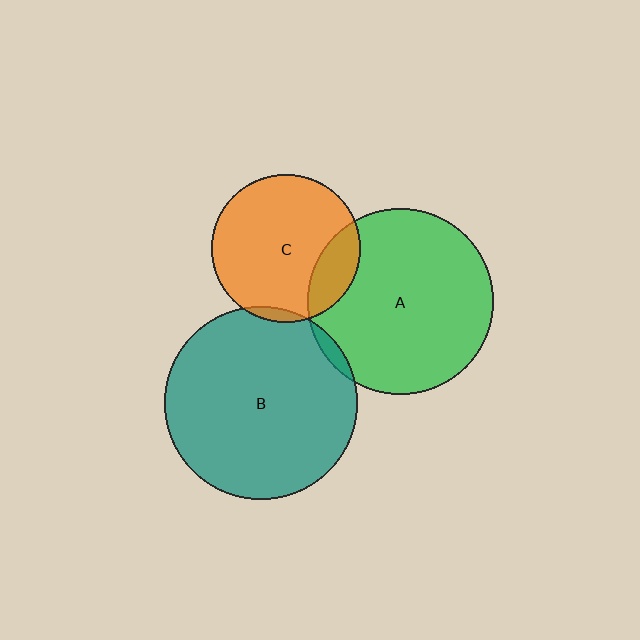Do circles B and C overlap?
Yes.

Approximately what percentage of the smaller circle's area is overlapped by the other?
Approximately 5%.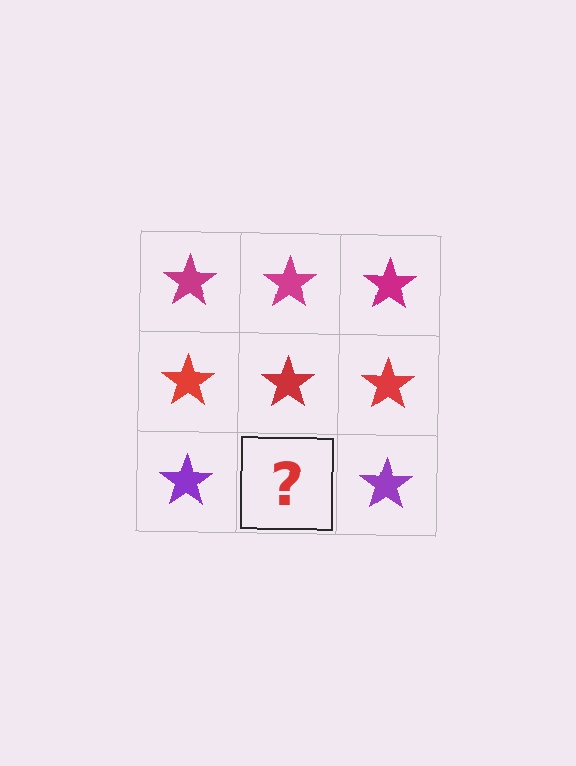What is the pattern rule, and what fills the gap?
The rule is that each row has a consistent color. The gap should be filled with a purple star.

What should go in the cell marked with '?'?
The missing cell should contain a purple star.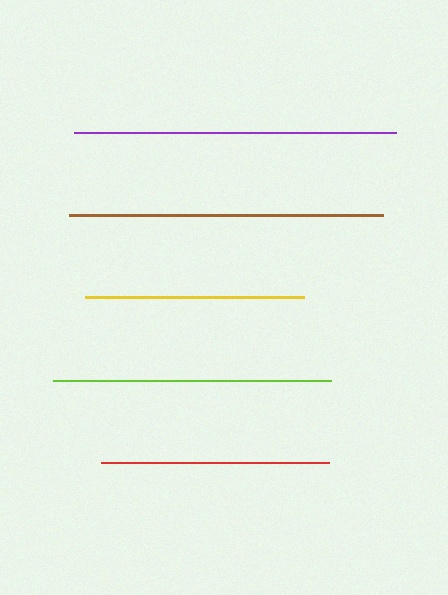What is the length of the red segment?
The red segment is approximately 228 pixels long.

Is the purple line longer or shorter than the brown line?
The purple line is longer than the brown line.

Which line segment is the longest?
The purple line is the longest at approximately 322 pixels.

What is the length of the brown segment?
The brown segment is approximately 313 pixels long.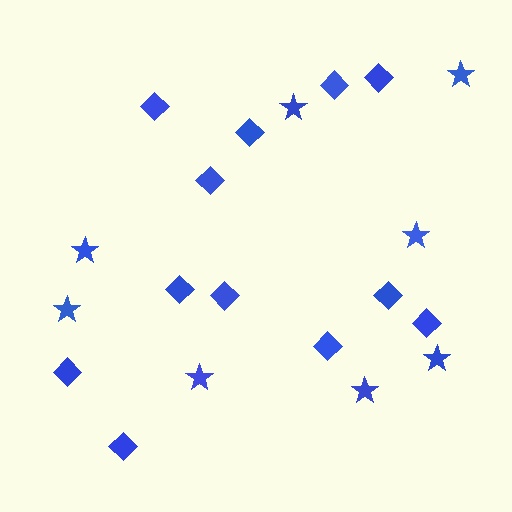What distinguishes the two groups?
There are 2 groups: one group of diamonds (12) and one group of stars (8).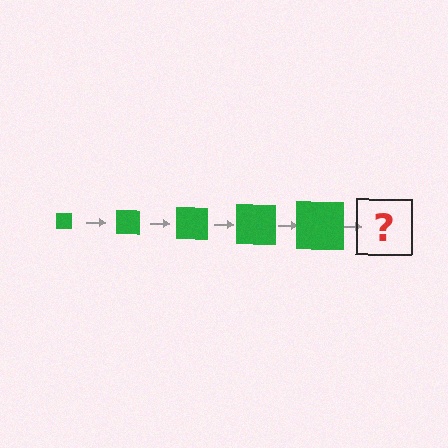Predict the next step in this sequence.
The next step is a green square, larger than the previous one.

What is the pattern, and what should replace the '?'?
The pattern is that the square gets progressively larger each step. The '?' should be a green square, larger than the previous one.